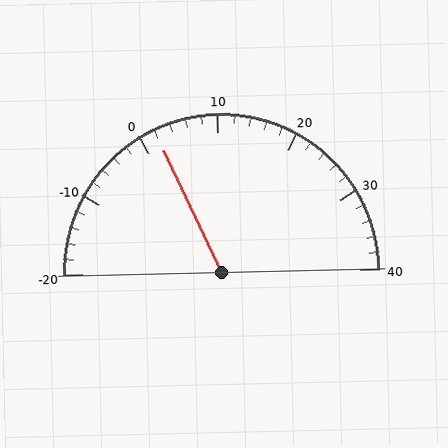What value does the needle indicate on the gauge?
The needle indicates approximately 2.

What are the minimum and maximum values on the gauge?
The gauge ranges from -20 to 40.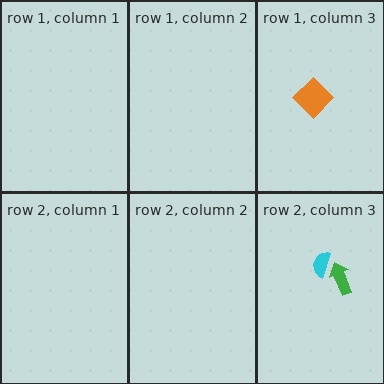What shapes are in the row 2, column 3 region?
The cyan semicircle, the green arrow.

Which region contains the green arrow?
The row 2, column 3 region.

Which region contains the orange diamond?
The row 1, column 3 region.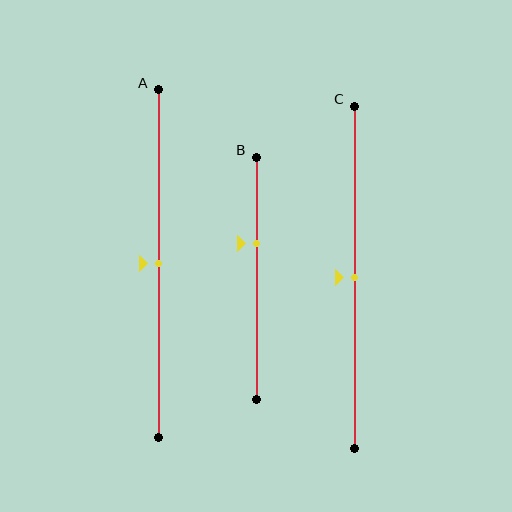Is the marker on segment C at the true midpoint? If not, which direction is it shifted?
Yes, the marker on segment C is at the true midpoint.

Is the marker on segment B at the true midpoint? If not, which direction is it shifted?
No, the marker on segment B is shifted upward by about 15% of the segment length.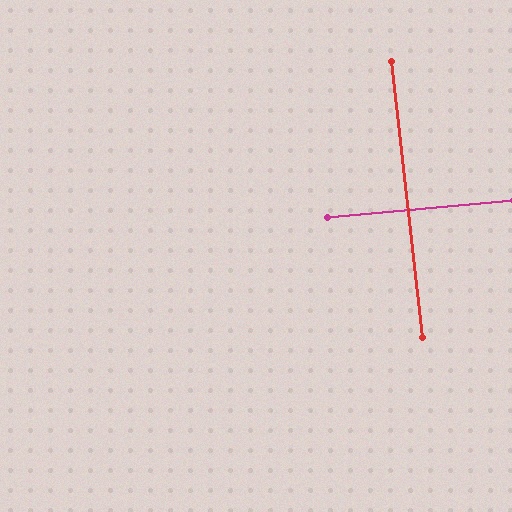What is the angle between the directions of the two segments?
Approximately 89 degrees.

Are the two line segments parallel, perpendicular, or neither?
Perpendicular — they meet at approximately 89°.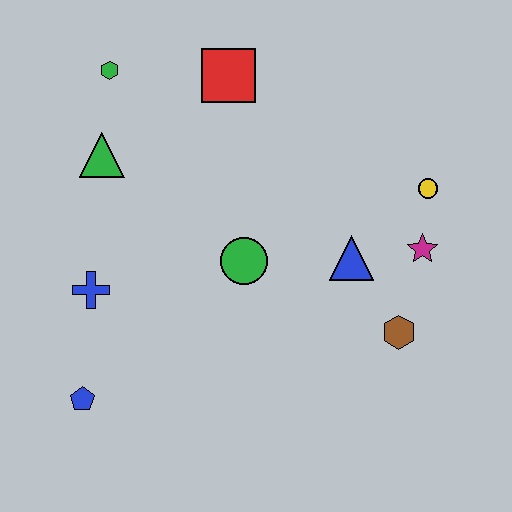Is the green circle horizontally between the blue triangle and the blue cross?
Yes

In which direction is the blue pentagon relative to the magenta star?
The blue pentagon is to the left of the magenta star.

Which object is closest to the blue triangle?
The magenta star is closest to the blue triangle.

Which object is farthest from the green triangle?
The brown hexagon is farthest from the green triangle.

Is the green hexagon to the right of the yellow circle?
No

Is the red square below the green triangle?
No